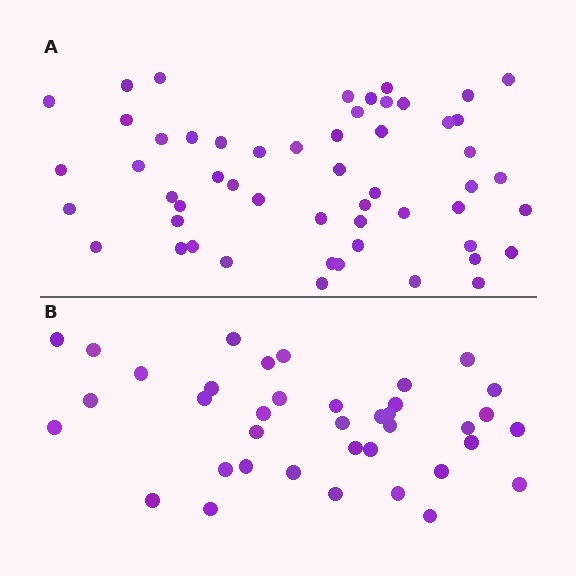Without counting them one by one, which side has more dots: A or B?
Region A (the top region) has more dots.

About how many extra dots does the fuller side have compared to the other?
Region A has approximately 15 more dots than region B.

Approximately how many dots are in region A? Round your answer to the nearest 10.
About 50 dots. (The exact count is 54, which rounds to 50.)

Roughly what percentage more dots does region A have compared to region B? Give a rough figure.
About 40% more.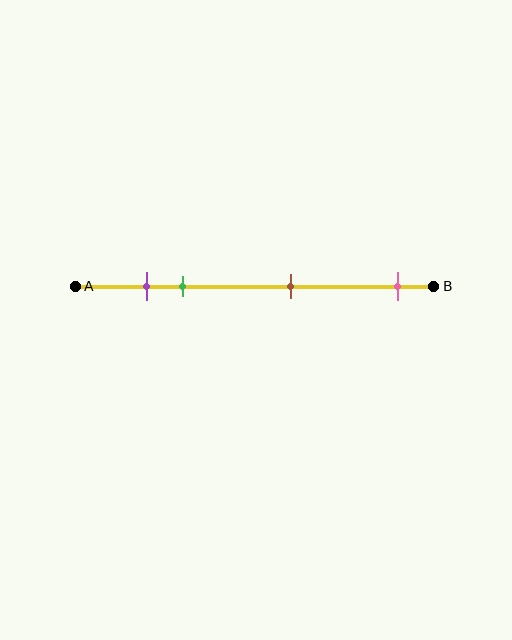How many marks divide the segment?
There are 4 marks dividing the segment.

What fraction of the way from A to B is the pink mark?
The pink mark is approximately 90% (0.9) of the way from A to B.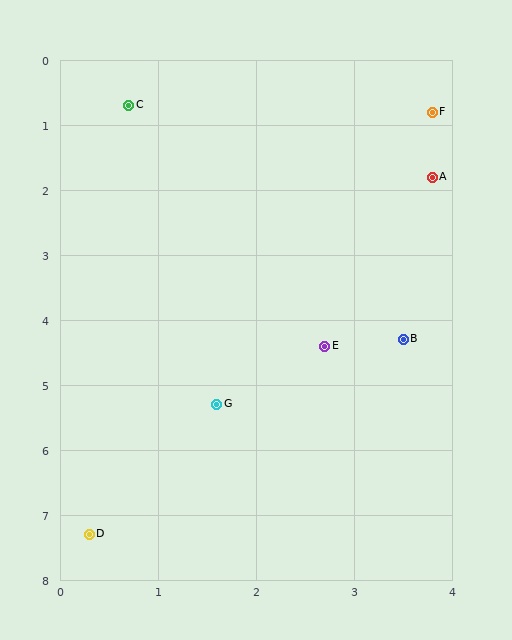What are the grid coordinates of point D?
Point D is at approximately (0.3, 7.3).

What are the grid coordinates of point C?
Point C is at approximately (0.7, 0.7).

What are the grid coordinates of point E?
Point E is at approximately (2.7, 4.4).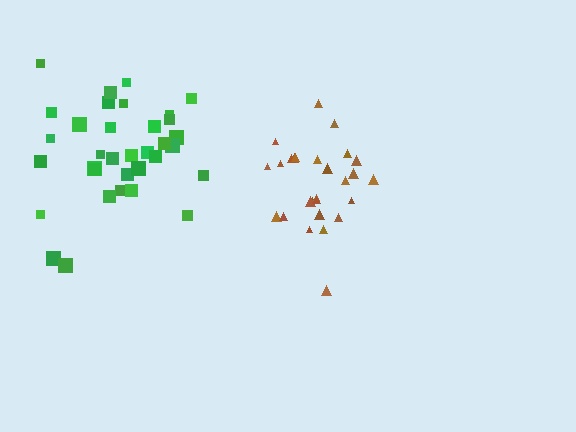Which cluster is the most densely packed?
Brown.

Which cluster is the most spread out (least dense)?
Green.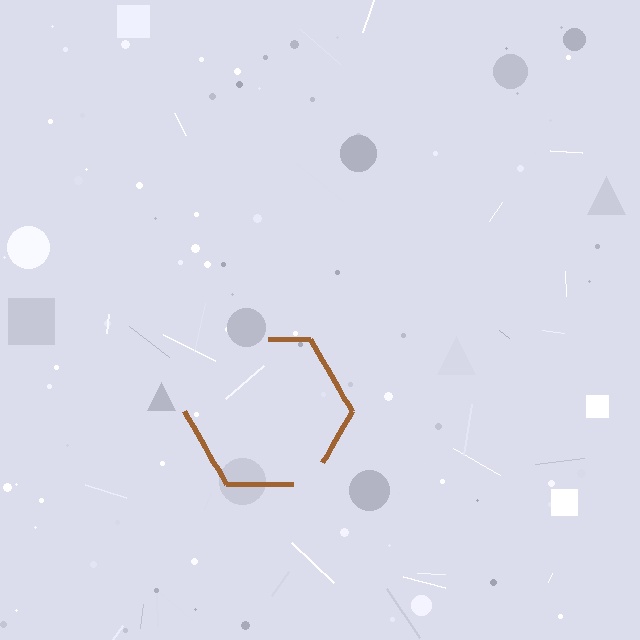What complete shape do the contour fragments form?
The contour fragments form a hexagon.